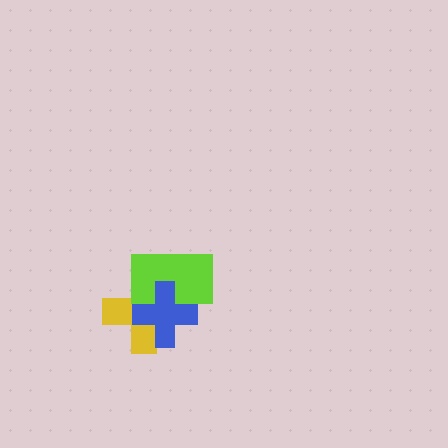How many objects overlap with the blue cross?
2 objects overlap with the blue cross.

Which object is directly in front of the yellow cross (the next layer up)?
The lime rectangle is directly in front of the yellow cross.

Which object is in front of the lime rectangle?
The blue cross is in front of the lime rectangle.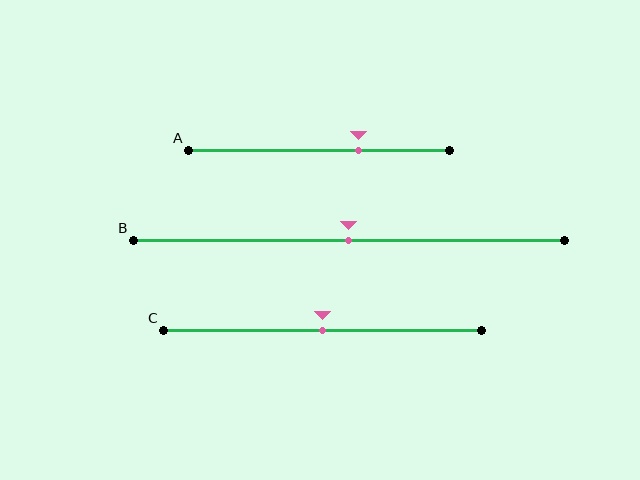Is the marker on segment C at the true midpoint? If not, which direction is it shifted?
Yes, the marker on segment C is at the true midpoint.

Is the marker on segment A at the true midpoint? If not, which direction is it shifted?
No, the marker on segment A is shifted to the right by about 15% of the segment length.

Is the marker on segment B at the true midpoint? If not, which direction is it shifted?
Yes, the marker on segment B is at the true midpoint.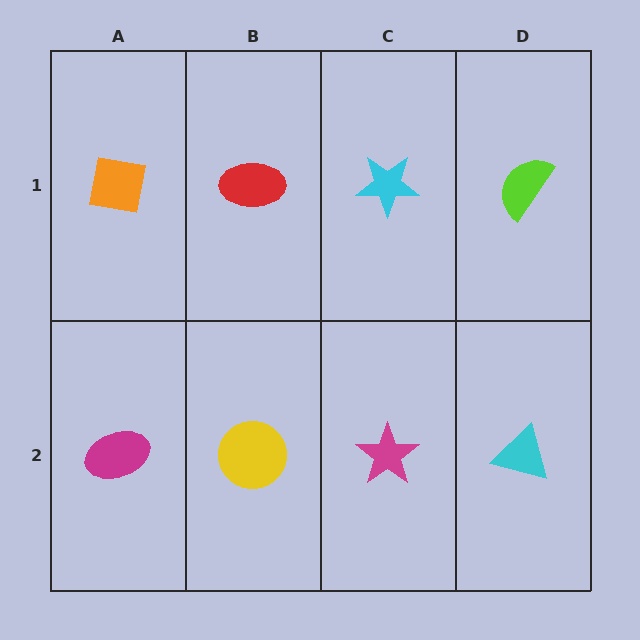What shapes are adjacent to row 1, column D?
A cyan triangle (row 2, column D), a cyan star (row 1, column C).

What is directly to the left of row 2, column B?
A magenta ellipse.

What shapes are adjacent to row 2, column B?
A red ellipse (row 1, column B), a magenta ellipse (row 2, column A), a magenta star (row 2, column C).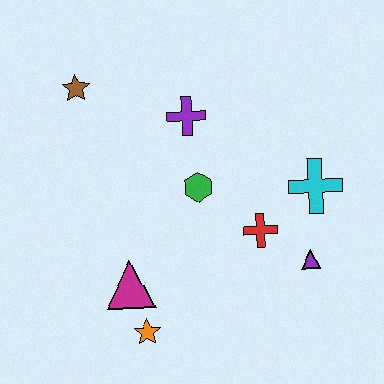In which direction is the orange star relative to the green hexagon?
The orange star is below the green hexagon.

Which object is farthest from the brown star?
The purple triangle is farthest from the brown star.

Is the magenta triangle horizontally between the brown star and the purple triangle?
Yes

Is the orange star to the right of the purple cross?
No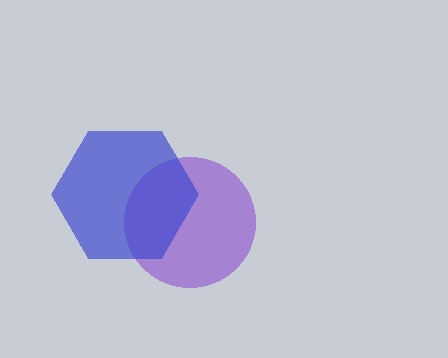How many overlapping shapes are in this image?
There are 2 overlapping shapes in the image.